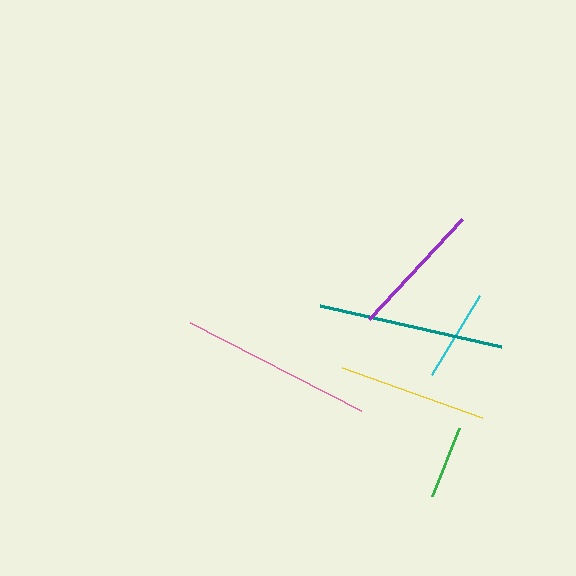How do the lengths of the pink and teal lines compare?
The pink and teal lines are approximately the same length.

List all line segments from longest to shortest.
From longest to shortest: pink, teal, yellow, purple, cyan, green.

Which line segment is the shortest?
The green line is the shortest at approximately 73 pixels.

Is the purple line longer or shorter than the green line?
The purple line is longer than the green line.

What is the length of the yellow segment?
The yellow segment is approximately 148 pixels long.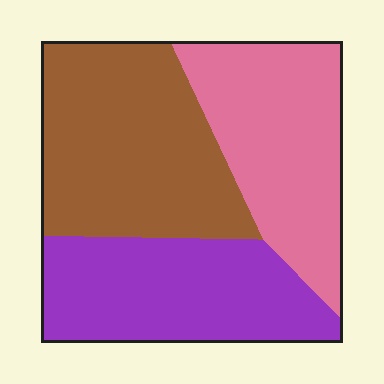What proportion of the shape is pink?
Pink takes up about one third (1/3) of the shape.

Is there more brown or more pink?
Brown.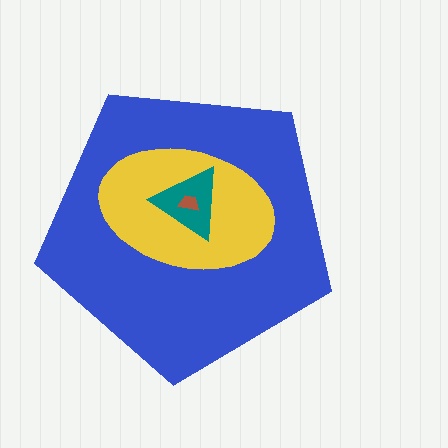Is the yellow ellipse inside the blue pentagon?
Yes.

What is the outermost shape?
The blue pentagon.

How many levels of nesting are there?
4.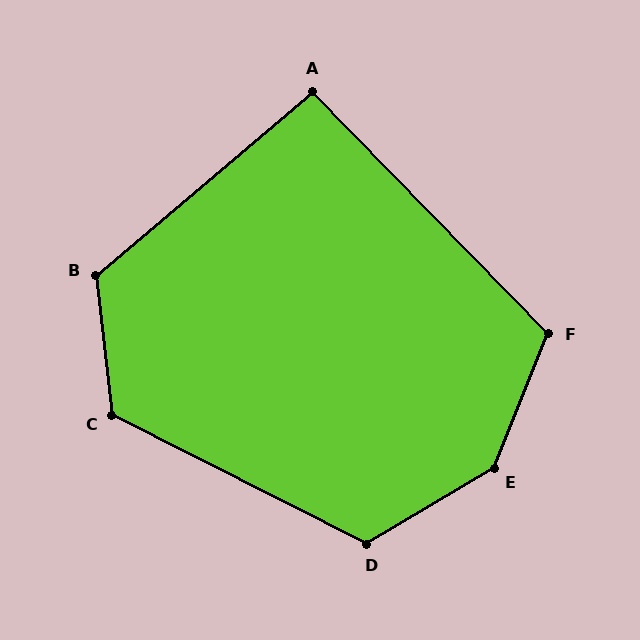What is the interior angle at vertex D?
Approximately 123 degrees (obtuse).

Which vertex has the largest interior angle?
E, at approximately 143 degrees.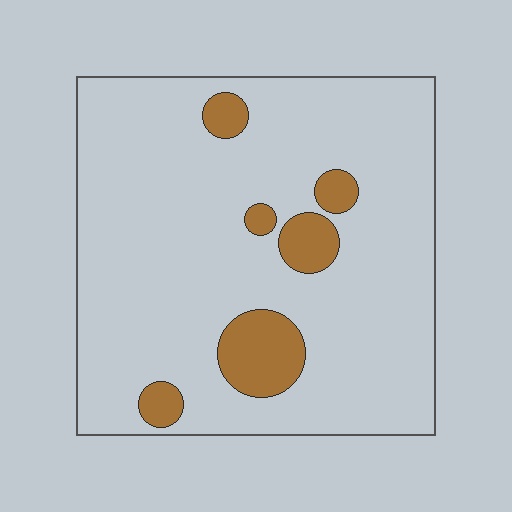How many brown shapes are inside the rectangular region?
6.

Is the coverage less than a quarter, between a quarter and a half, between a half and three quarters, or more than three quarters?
Less than a quarter.